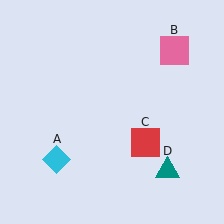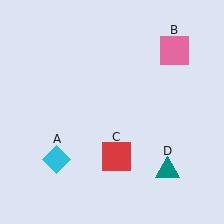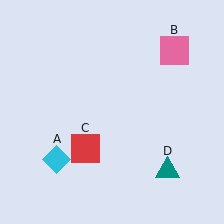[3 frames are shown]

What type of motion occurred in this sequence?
The red square (object C) rotated clockwise around the center of the scene.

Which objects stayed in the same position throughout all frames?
Cyan diamond (object A) and pink square (object B) and teal triangle (object D) remained stationary.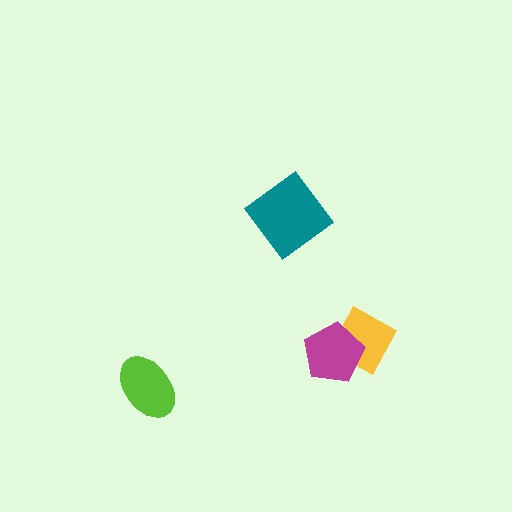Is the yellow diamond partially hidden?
Yes, it is partially covered by another shape.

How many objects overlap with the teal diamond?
0 objects overlap with the teal diamond.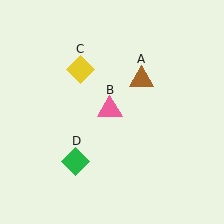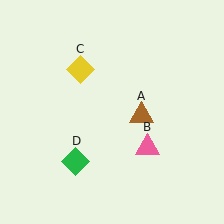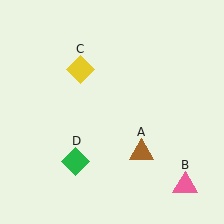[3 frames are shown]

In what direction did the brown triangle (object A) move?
The brown triangle (object A) moved down.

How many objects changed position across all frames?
2 objects changed position: brown triangle (object A), pink triangle (object B).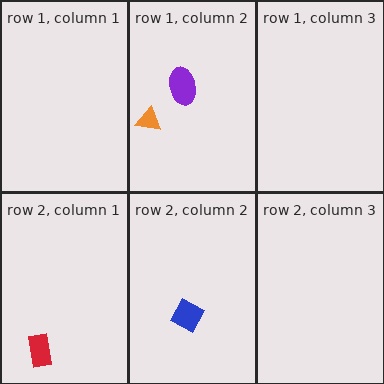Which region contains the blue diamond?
The row 2, column 2 region.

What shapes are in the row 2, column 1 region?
The red rectangle.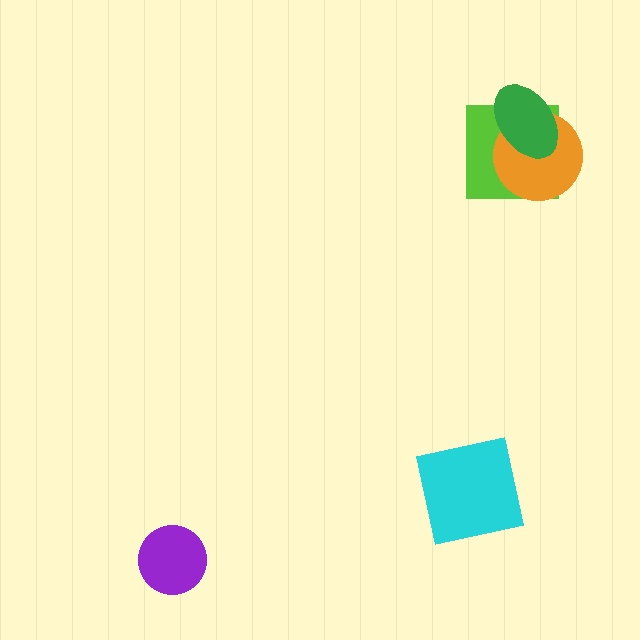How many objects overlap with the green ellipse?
2 objects overlap with the green ellipse.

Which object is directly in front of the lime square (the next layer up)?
The orange circle is directly in front of the lime square.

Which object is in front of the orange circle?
The green ellipse is in front of the orange circle.